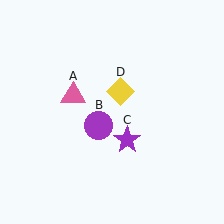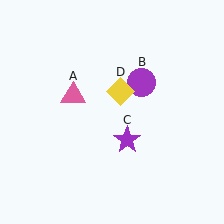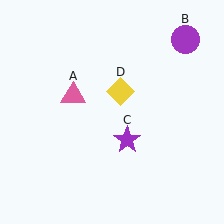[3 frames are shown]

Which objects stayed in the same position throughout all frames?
Pink triangle (object A) and purple star (object C) and yellow diamond (object D) remained stationary.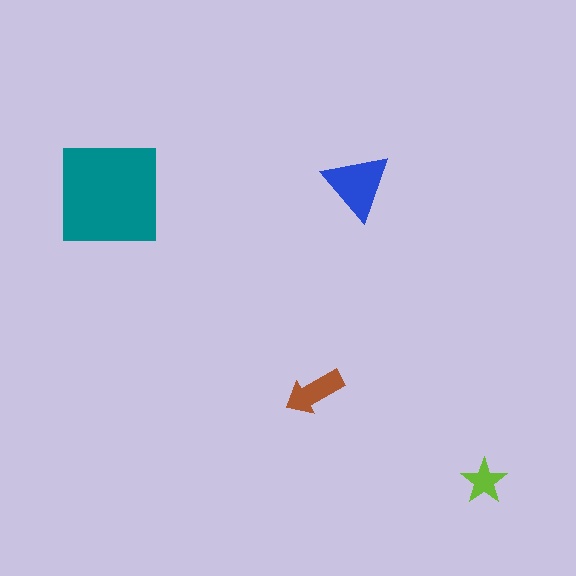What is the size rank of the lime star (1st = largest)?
4th.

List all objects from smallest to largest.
The lime star, the brown arrow, the blue triangle, the teal square.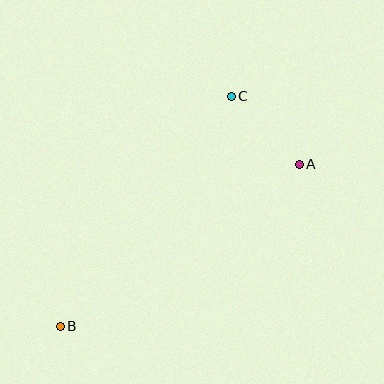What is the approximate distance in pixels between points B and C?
The distance between B and C is approximately 287 pixels.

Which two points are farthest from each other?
Points A and B are farthest from each other.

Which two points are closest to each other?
Points A and C are closest to each other.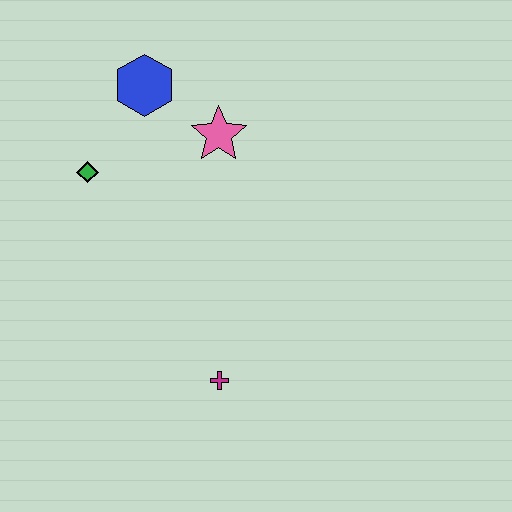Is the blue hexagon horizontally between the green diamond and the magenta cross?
Yes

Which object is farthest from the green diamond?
The magenta cross is farthest from the green diamond.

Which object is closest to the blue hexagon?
The pink star is closest to the blue hexagon.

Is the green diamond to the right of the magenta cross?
No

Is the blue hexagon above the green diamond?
Yes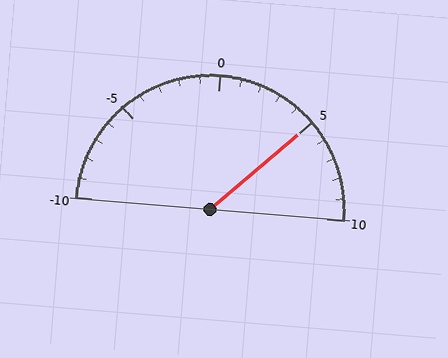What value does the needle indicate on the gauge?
The needle indicates approximately 5.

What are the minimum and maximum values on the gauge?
The gauge ranges from -10 to 10.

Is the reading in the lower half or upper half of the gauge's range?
The reading is in the upper half of the range (-10 to 10).